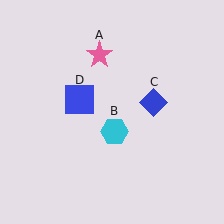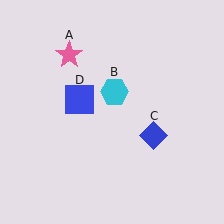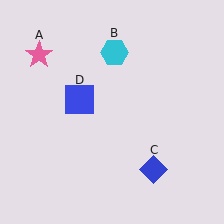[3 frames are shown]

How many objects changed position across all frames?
3 objects changed position: pink star (object A), cyan hexagon (object B), blue diamond (object C).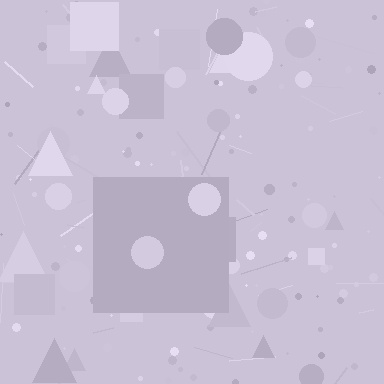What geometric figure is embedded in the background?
A square is embedded in the background.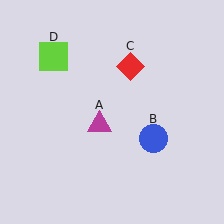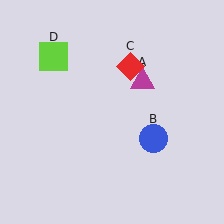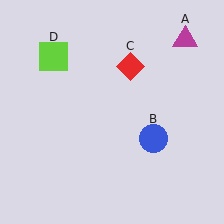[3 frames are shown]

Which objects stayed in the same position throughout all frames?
Blue circle (object B) and red diamond (object C) and lime square (object D) remained stationary.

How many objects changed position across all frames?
1 object changed position: magenta triangle (object A).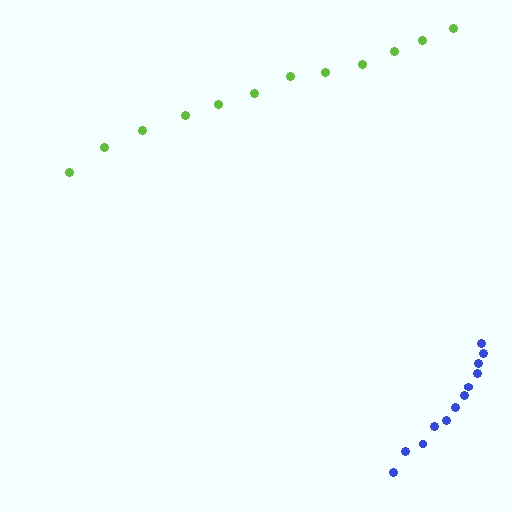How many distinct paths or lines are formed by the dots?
There are 2 distinct paths.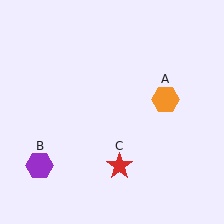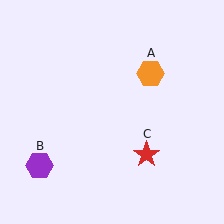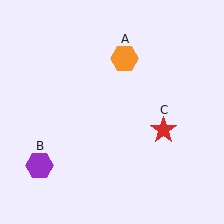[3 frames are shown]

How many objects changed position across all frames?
2 objects changed position: orange hexagon (object A), red star (object C).